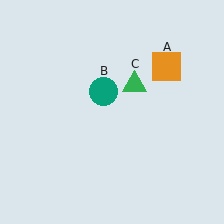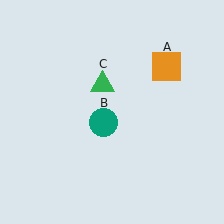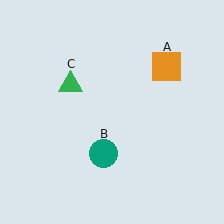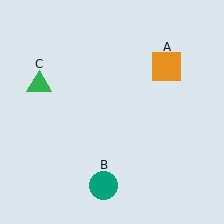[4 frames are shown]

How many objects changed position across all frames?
2 objects changed position: teal circle (object B), green triangle (object C).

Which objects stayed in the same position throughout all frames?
Orange square (object A) remained stationary.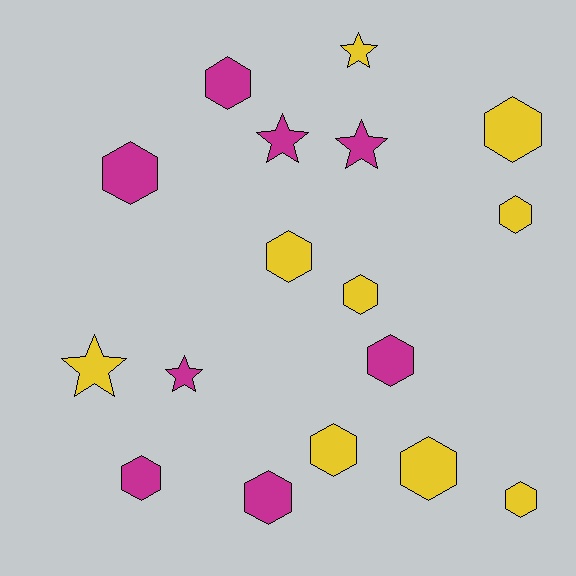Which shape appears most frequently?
Hexagon, with 12 objects.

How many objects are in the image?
There are 17 objects.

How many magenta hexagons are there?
There are 5 magenta hexagons.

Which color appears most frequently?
Yellow, with 9 objects.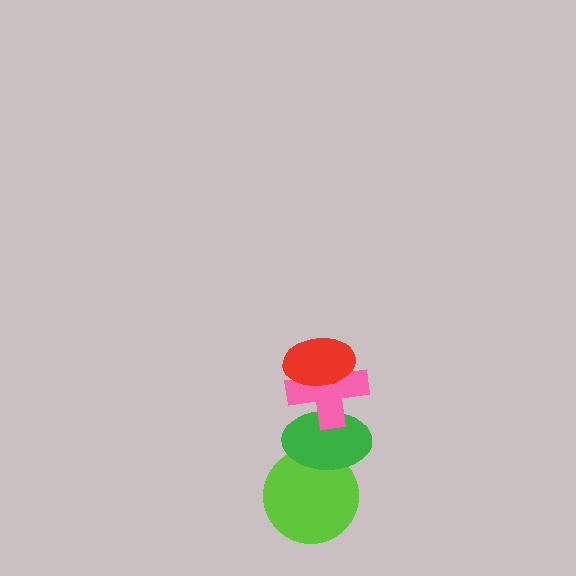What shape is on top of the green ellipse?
The pink cross is on top of the green ellipse.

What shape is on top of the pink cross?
The red ellipse is on top of the pink cross.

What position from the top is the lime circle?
The lime circle is 4th from the top.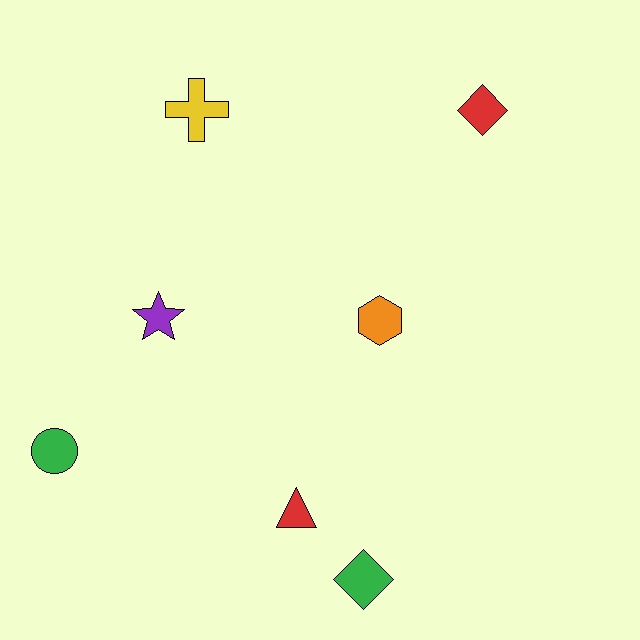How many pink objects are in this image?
There are no pink objects.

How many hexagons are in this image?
There is 1 hexagon.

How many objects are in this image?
There are 7 objects.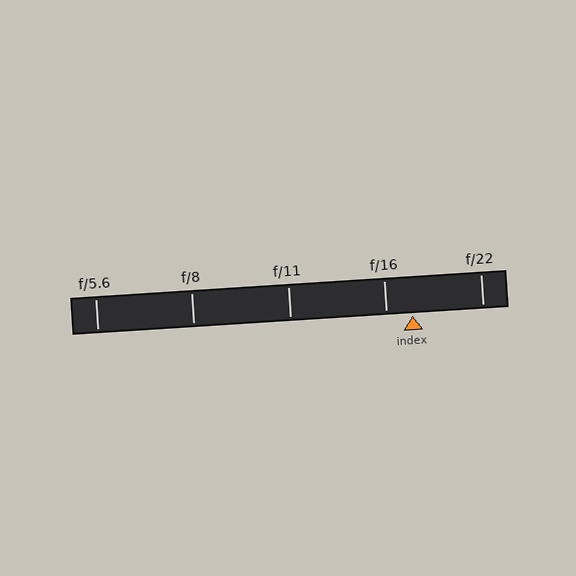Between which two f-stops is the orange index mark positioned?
The index mark is between f/16 and f/22.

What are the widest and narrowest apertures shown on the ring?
The widest aperture shown is f/5.6 and the narrowest is f/22.